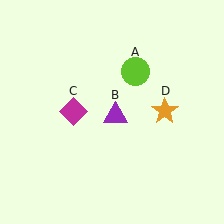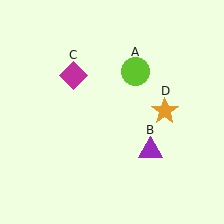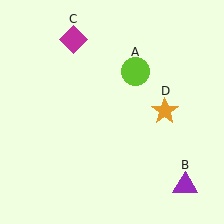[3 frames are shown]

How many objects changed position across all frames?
2 objects changed position: purple triangle (object B), magenta diamond (object C).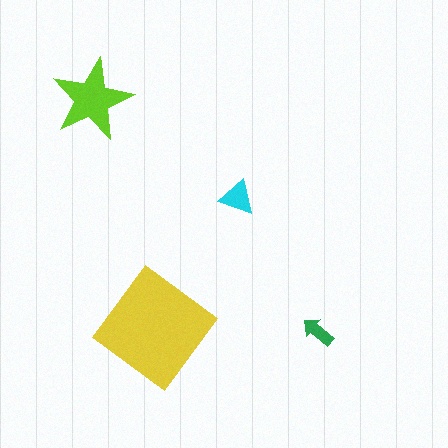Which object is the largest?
The yellow diamond.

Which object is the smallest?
The green arrow.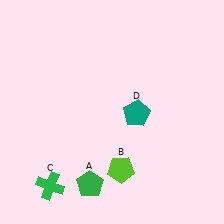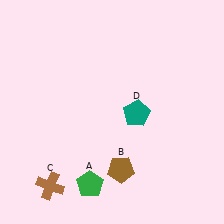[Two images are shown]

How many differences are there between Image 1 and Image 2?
There are 2 differences between the two images.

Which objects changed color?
B changed from lime to brown. C changed from green to brown.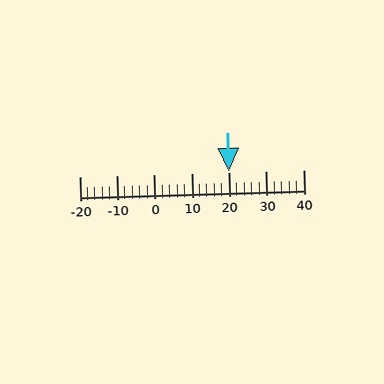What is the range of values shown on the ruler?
The ruler shows values from -20 to 40.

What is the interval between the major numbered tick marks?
The major tick marks are spaced 10 units apart.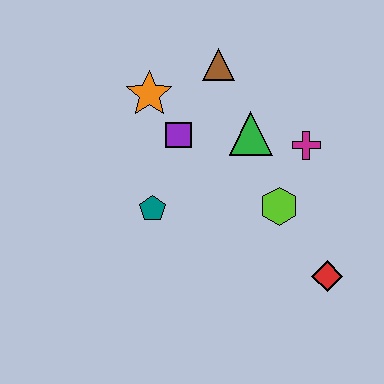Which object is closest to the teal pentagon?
The purple square is closest to the teal pentagon.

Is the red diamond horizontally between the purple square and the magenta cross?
No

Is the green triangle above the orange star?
No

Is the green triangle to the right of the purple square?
Yes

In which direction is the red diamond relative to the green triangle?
The red diamond is below the green triangle.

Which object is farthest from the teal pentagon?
The red diamond is farthest from the teal pentagon.